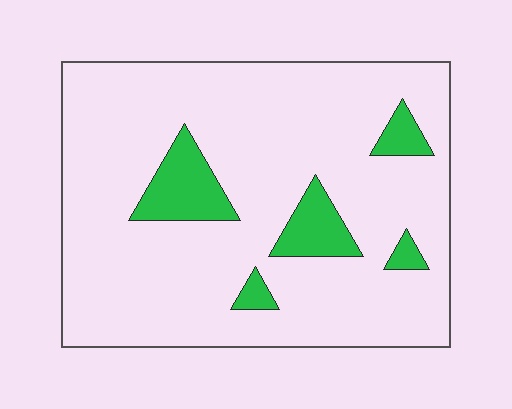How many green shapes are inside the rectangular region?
5.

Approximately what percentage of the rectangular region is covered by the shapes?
Approximately 10%.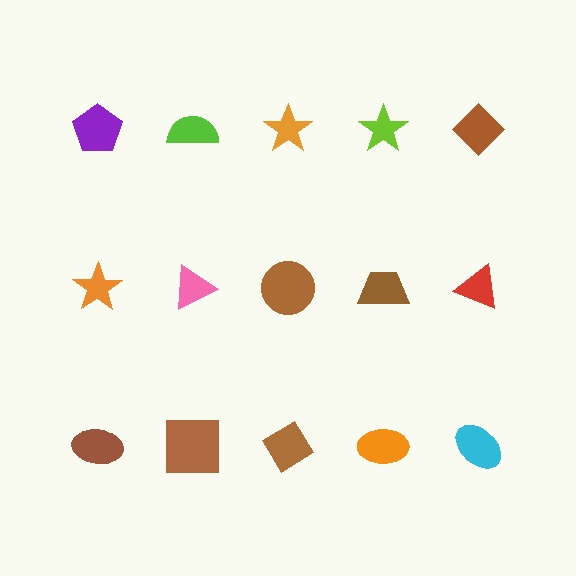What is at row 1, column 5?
A brown diamond.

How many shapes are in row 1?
5 shapes.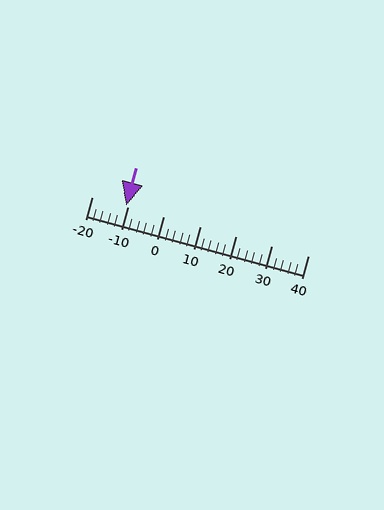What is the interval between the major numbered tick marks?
The major tick marks are spaced 10 units apart.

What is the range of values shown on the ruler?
The ruler shows values from -20 to 40.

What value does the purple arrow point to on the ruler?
The purple arrow points to approximately -10.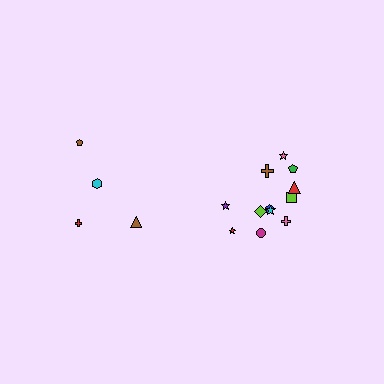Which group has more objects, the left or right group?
The right group.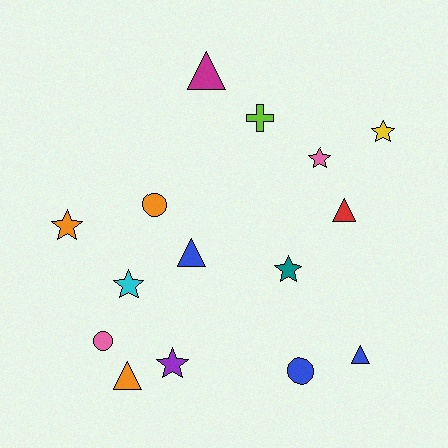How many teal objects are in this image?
There is 1 teal object.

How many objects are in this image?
There are 15 objects.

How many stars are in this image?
There are 6 stars.